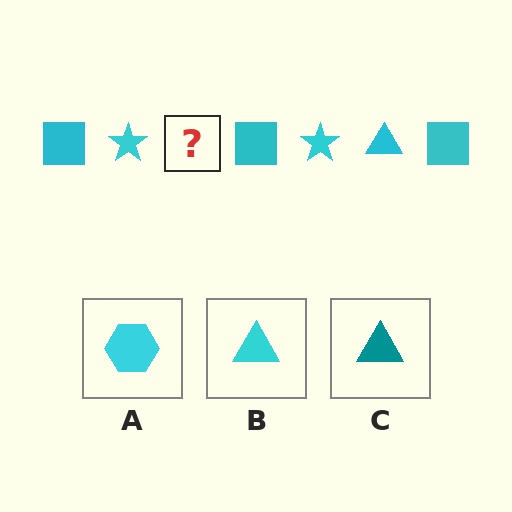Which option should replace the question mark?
Option B.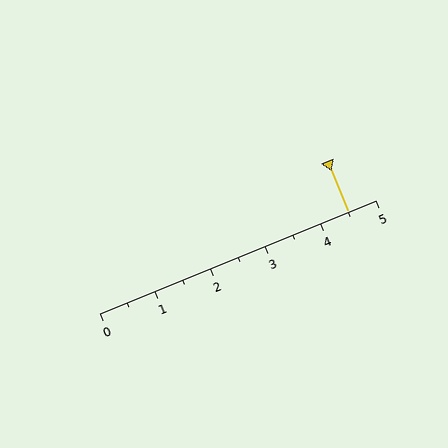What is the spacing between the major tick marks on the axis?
The major ticks are spaced 1 apart.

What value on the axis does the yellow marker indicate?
The marker indicates approximately 4.5.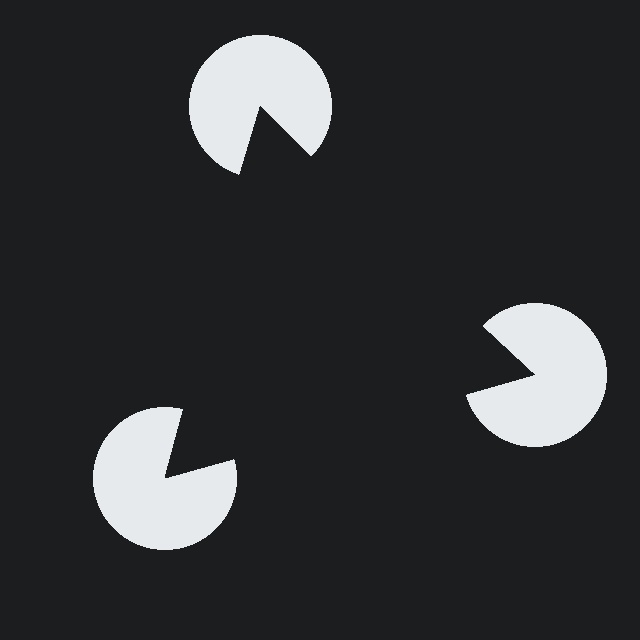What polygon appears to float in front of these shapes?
An illusory triangle — its edges are inferred from the aligned wedge cuts in the pac-man discs, not physically drawn.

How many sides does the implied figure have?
3 sides.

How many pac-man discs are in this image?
There are 3 — one at each vertex of the illusory triangle.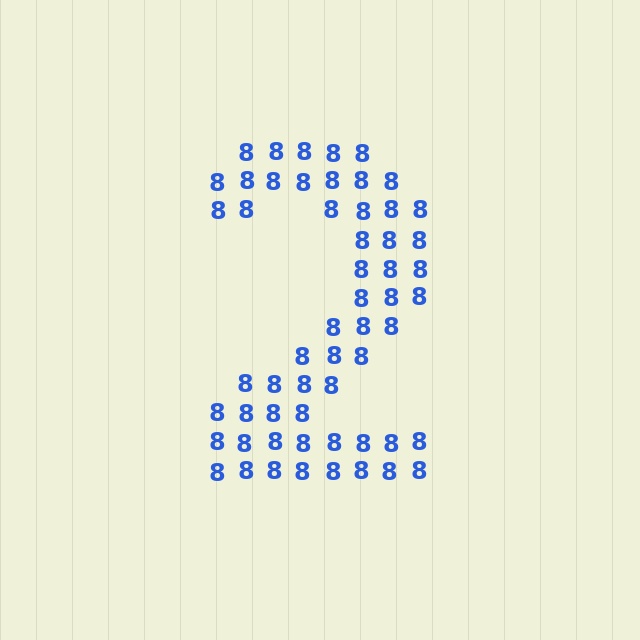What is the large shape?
The large shape is the digit 2.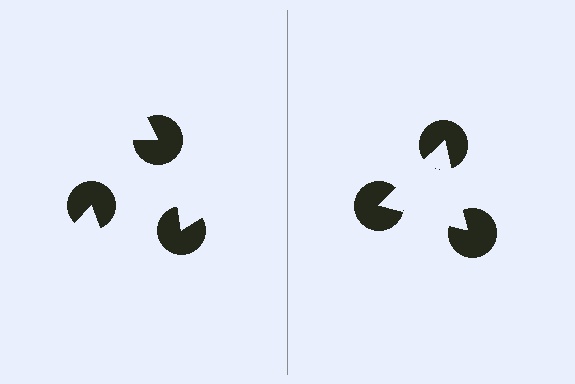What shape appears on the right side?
An illusory triangle.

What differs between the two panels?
The pac-man discs are positioned identically on both sides; only the wedge orientations differ. On the right they align to a triangle; on the left they are misaligned.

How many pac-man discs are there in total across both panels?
6 — 3 on each side.